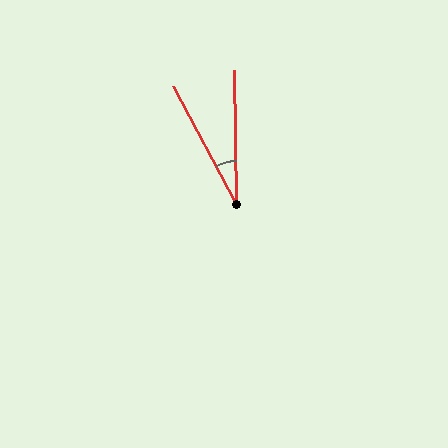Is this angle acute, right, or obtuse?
It is acute.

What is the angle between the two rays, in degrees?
Approximately 27 degrees.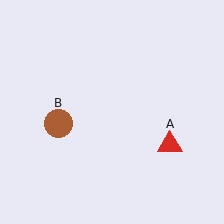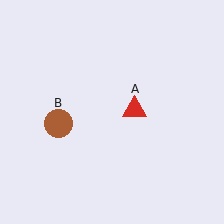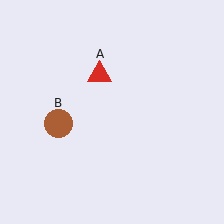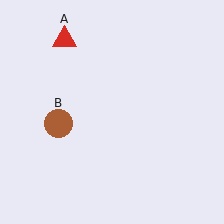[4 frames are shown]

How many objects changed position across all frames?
1 object changed position: red triangle (object A).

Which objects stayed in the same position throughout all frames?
Brown circle (object B) remained stationary.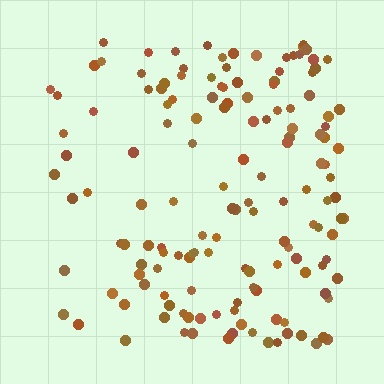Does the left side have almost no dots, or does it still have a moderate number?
Still a moderate number, just noticeably fewer than the right.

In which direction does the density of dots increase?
From left to right, with the right side densest.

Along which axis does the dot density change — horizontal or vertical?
Horizontal.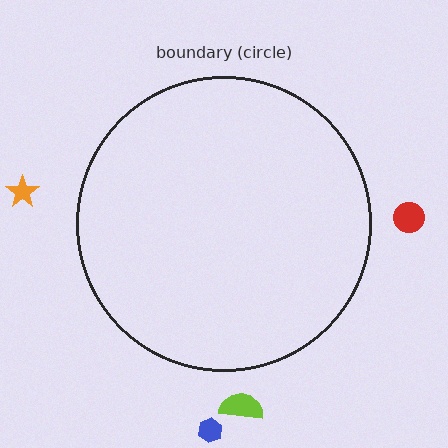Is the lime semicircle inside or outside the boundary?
Outside.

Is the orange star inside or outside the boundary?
Outside.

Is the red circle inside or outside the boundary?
Outside.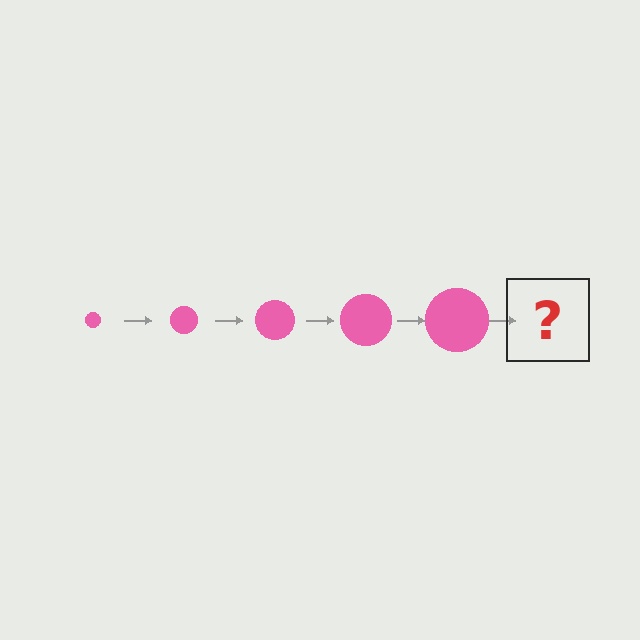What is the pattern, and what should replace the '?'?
The pattern is that the circle gets progressively larger each step. The '?' should be a pink circle, larger than the previous one.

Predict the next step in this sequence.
The next step is a pink circle, larger than the previous one.